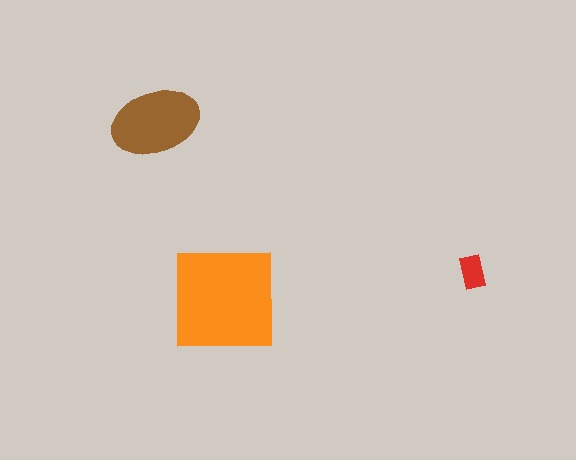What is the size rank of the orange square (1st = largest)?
1st.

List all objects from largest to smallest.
The orange square, the brown ellipse, the red rectangle.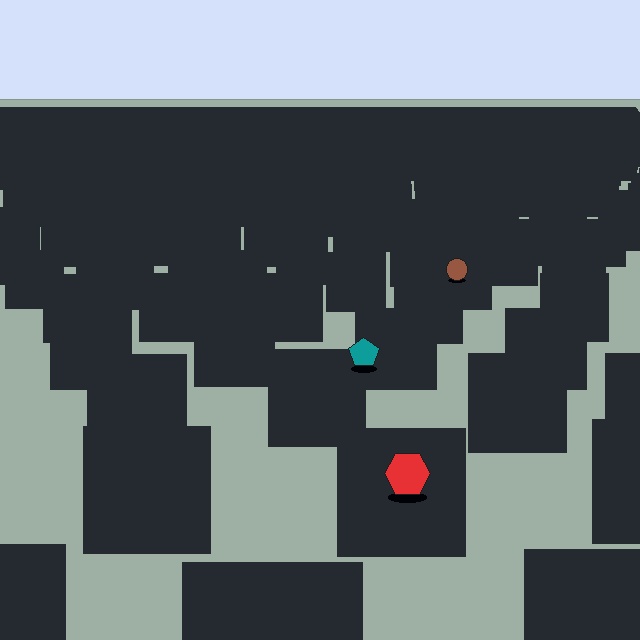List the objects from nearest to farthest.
From nearest to farthest: the red hexagon, the teal pentagon, the brown circle.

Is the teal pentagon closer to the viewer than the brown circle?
Yes. The teal pentagon is closer — you can tell from the texture gradient: the ground texture is coarser near it.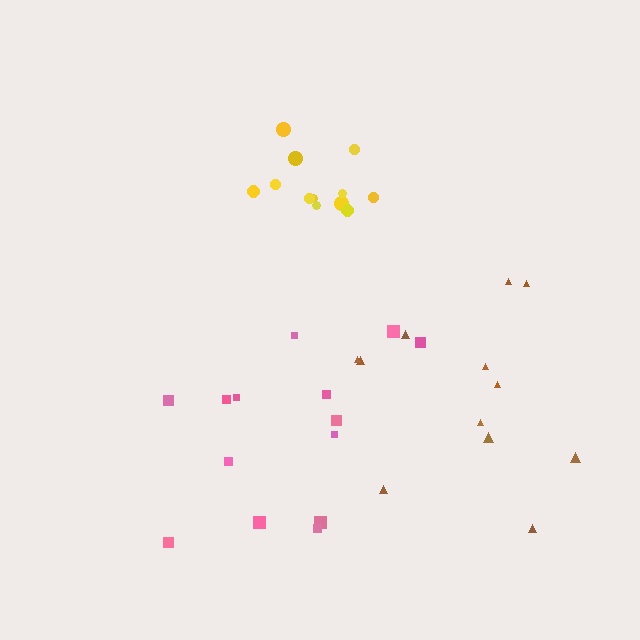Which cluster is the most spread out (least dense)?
Brown.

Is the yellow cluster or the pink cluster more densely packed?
Yellow.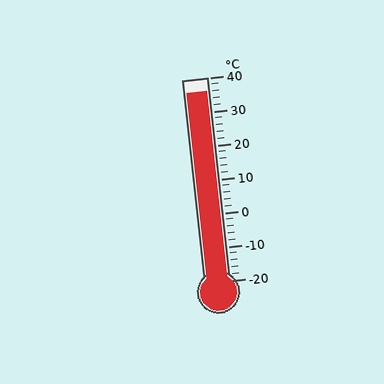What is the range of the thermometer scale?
The thermometer scale ranges from -20°C to 40°C.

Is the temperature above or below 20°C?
The temperature is above 20°C.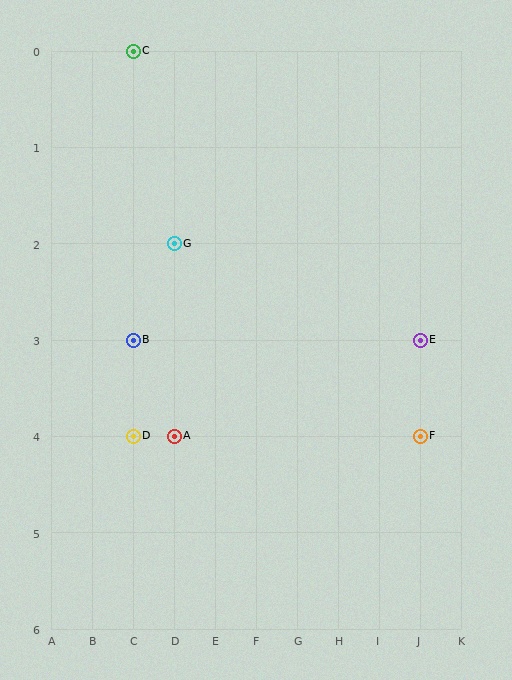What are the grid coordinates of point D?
Point D is at grid coordinates (C, 4).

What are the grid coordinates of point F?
Point F is at grid coordinates (J, 4).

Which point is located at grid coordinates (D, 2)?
Point G is at (D, 2).